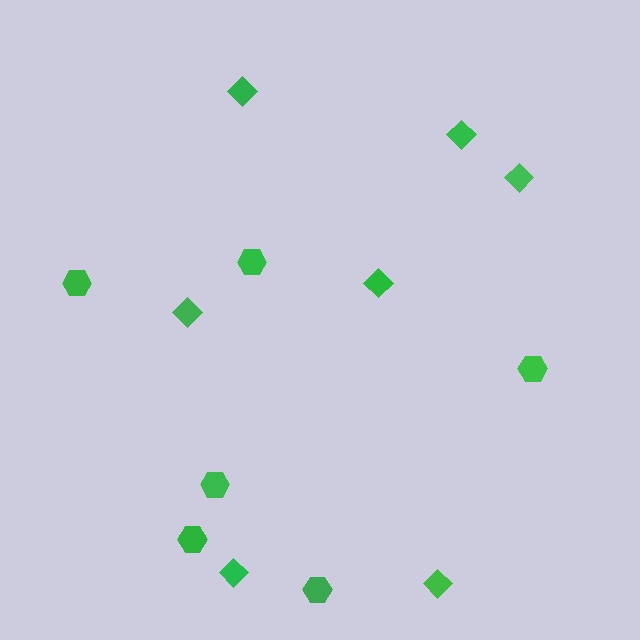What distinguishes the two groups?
There are 2 groups: one group of diamonds (7) and one group of hexagons (6).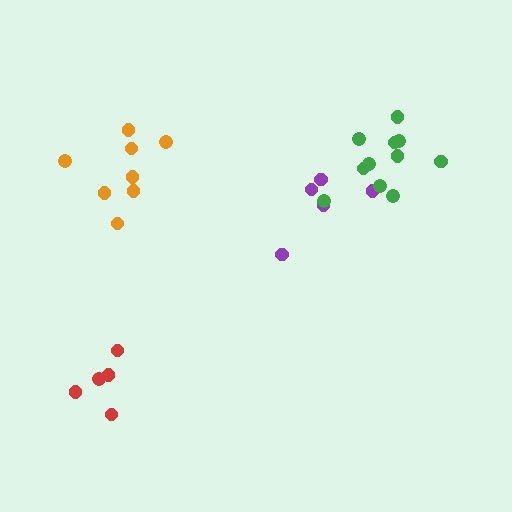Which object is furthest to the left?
The red cluster is leftmost.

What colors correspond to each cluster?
The clusters are colored: purple, red, orange, green.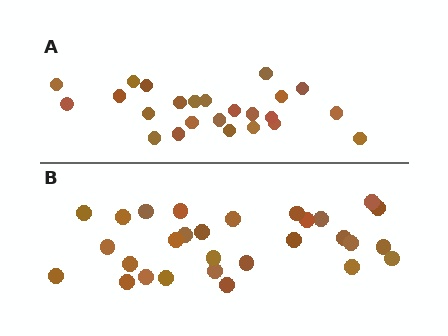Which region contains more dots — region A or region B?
Region B (the bottom region) has more dots.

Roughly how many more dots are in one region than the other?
Region B has about 5 more dots than region A.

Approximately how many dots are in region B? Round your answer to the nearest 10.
About 30 dots. (The exact count is 29, which rounds to 30.)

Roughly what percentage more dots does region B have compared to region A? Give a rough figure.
About 20% more.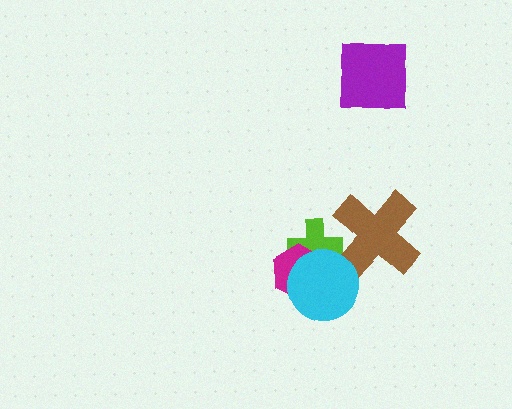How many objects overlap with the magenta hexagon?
2 objects overlap with the magenta hexagon.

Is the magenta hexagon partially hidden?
Yes, it is partially covered by another shape.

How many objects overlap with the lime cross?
3 objects overlap with the lime cross.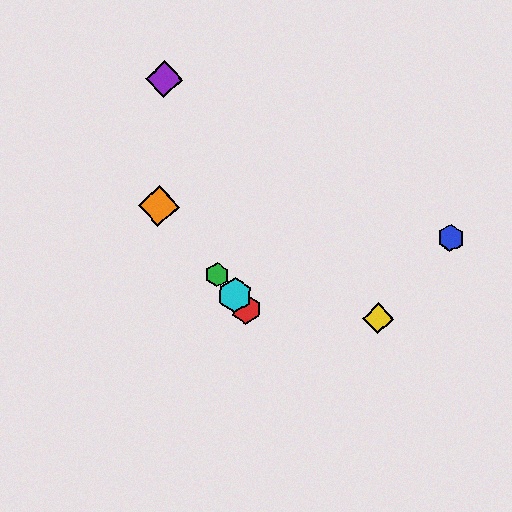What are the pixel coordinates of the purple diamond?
The purple diamond is at (164, 79).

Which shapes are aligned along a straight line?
The red hexagon, the green hexagon, the orange diamond, the cyan hexagon are aligned along a straight line.